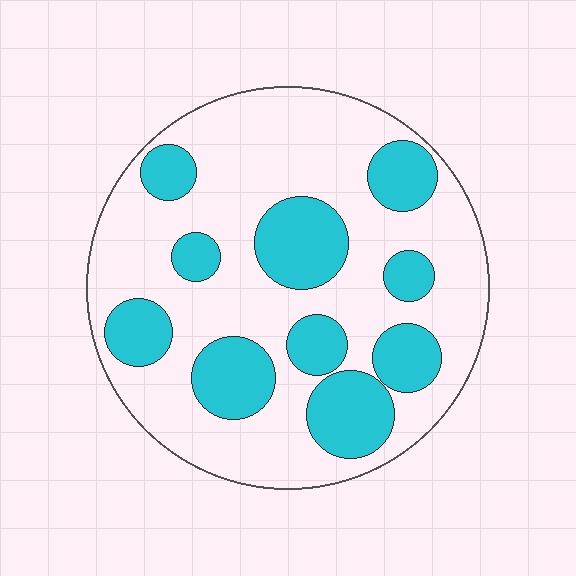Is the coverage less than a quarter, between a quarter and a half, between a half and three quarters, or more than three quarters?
Between a quarter and a half.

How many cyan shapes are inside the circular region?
10.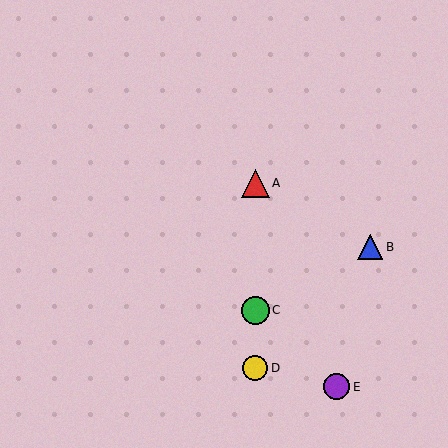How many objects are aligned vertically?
3 objects (A, C, D) are aligned vertically.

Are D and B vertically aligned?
No, D is at x≈255 and B is at x≈370.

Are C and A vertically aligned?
Yes, both are at x≈255.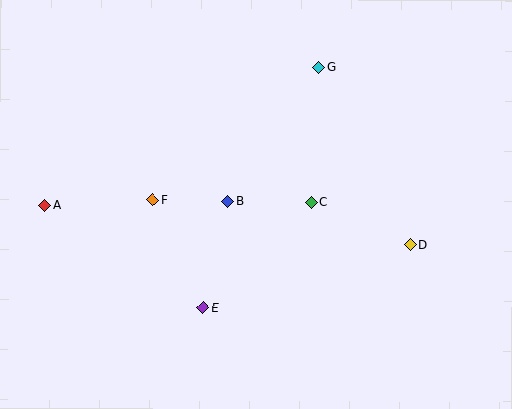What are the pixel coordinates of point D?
Point D is at (410, 244).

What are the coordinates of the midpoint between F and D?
The midpoint between F and D is at (282, 222).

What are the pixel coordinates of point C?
Point C is at (311, 202).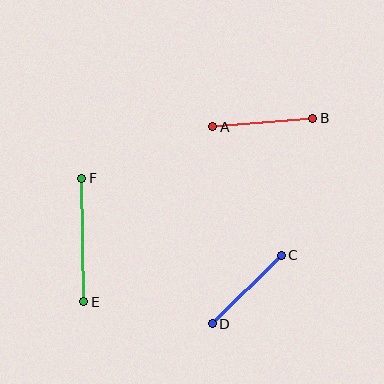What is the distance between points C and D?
The distance is approximately 98 pixels.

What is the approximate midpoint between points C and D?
The midpoint is at approximately (247, 290) pixels.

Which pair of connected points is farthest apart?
Points E and F are farthest apart.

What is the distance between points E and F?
The distance is approximately 124 pixels.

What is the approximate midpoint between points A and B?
The midpoint is at approximately (263, 123) pixels.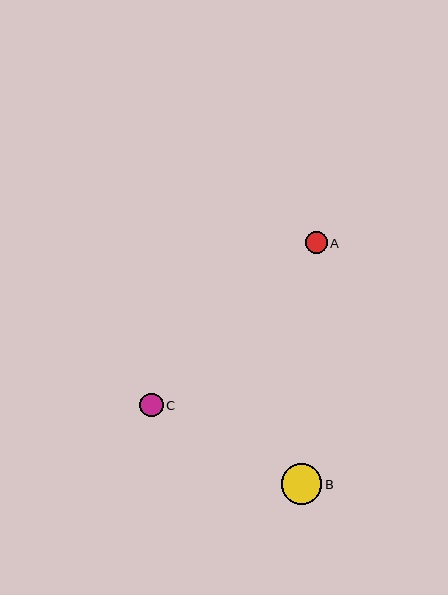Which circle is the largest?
Circle B is the largest with a size of approximately 40 pixels.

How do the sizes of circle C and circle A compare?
Circle C and circle A are approximately the same size.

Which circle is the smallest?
Circle A is the smallest with a size of approximately 22 pixels.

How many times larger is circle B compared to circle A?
Circle B is approximately 1.8 times the size of circle A.